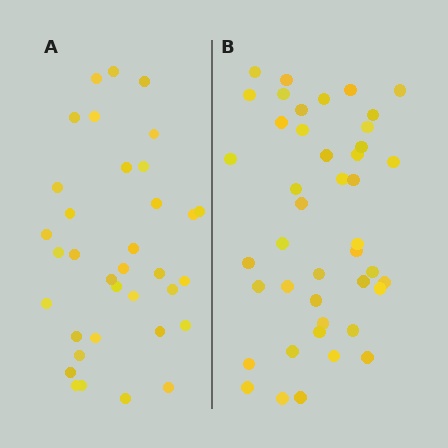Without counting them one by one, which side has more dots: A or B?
Region B (the right region) has more dots.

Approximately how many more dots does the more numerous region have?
Region B has roughly 8 or so more dots than region A.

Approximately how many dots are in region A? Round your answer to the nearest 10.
About 40 dots. (The exact count is 35, which rounds to 40.)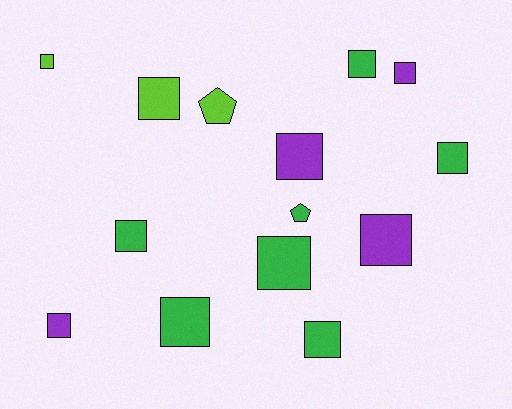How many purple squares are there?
There are 4 purple squares.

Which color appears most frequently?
Green, with 7 objects.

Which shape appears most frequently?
Square, with 12 objects.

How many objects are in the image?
There are 14 objects.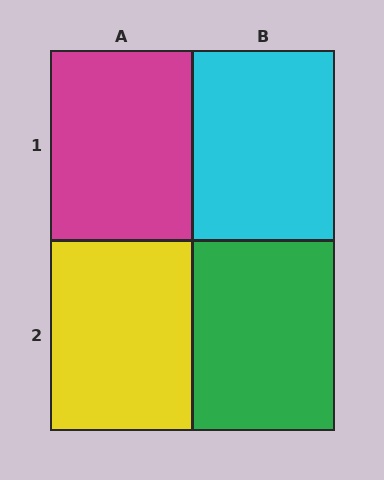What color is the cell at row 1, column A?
Magenta.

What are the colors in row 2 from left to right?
Yellow, green.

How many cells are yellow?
1 cell is yellow.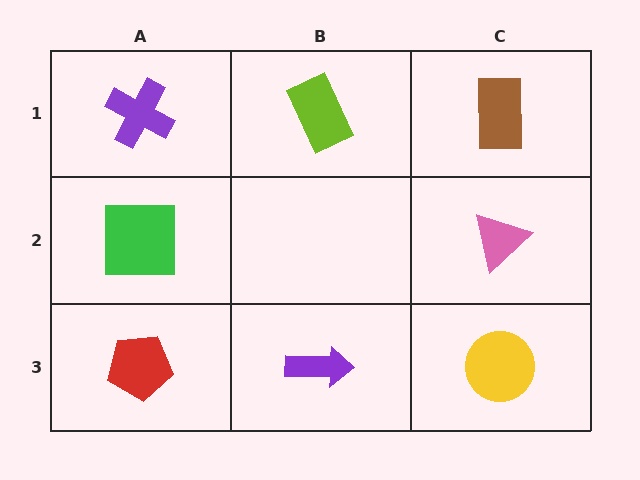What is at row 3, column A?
A red pentagon.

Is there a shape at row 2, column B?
No, that cell is empty.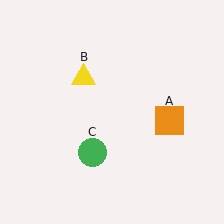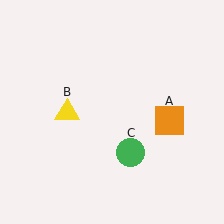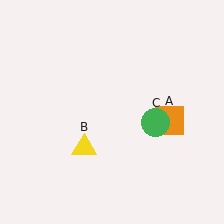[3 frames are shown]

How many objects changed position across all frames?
2 objects changed position: yellow triangle (object B), green circle (object C).